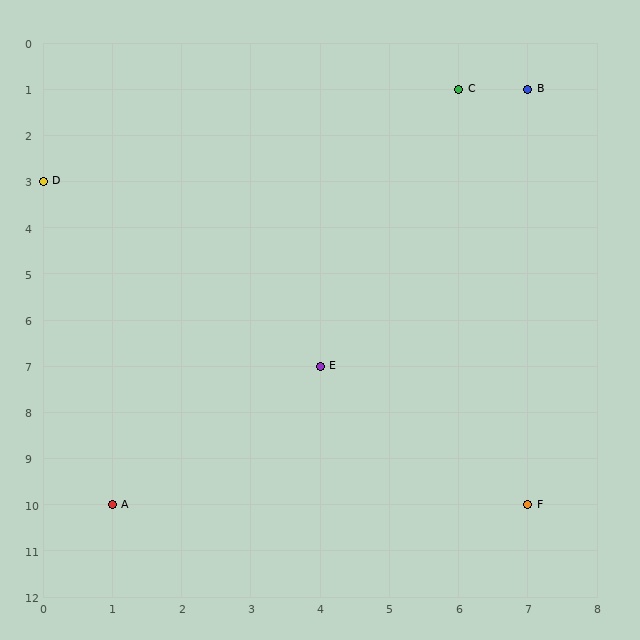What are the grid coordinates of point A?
Point A is at grid coordinates (1, 10).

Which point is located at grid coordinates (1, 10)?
Point A is at (1, 10).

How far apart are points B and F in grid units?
Points B and F are 9 rows apart.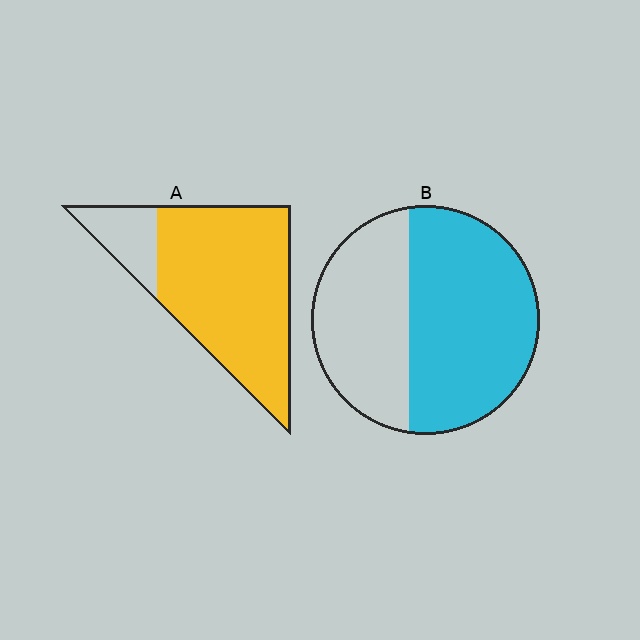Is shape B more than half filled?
Yes.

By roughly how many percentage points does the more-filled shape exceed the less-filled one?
By roughly 25 percentage points (A over B).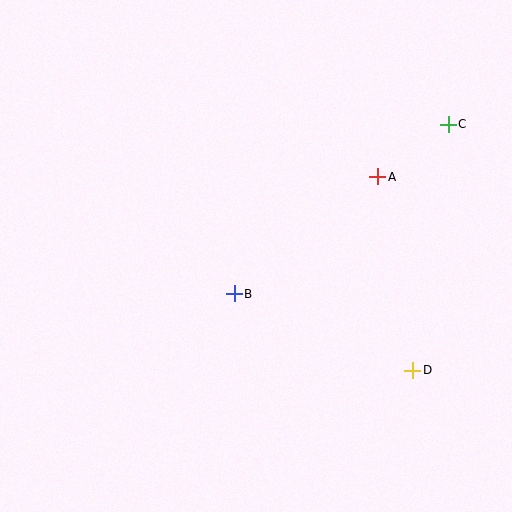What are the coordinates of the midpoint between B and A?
The midpoint between B and A is at (306, 235).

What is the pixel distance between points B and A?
The distance between B and A is 185 pixels.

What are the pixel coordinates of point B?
Point B is at (234, 294).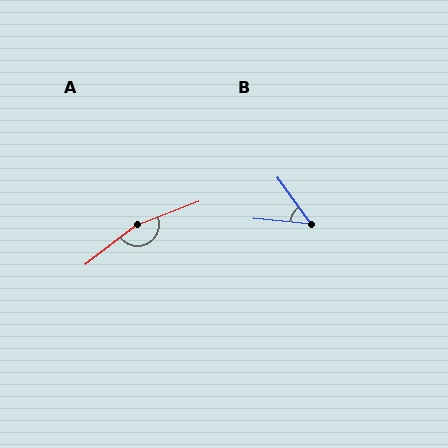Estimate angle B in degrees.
Approximately 48 degrees.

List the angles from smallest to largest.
B (48°), A (163°).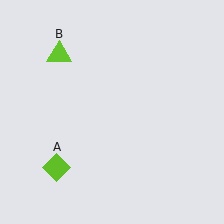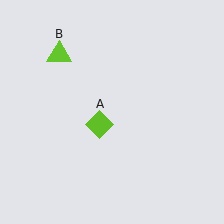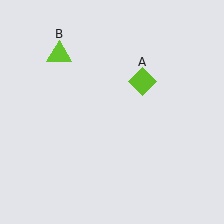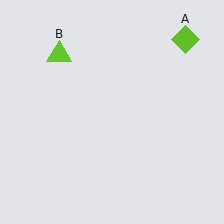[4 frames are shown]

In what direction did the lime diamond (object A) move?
The lime diamond (object A) moved up and to the right.